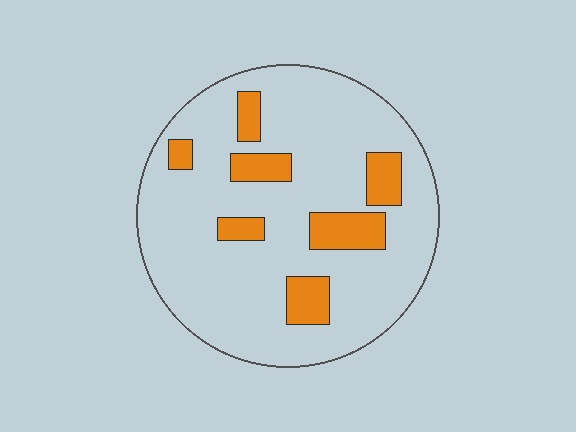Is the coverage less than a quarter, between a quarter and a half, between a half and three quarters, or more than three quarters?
Less than a quarter.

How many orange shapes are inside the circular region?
7.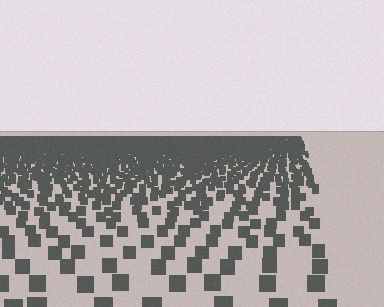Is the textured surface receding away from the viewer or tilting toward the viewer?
The surface is receding away from the viewer. Texture elements get smaller and denser toward the top.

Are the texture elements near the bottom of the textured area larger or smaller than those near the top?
Larger. Near the bottom, elements are closer to the viewer and appear at a bigger on-screen size.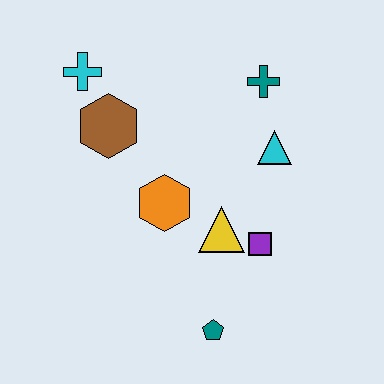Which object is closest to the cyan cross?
The brown hexagon is closest to the cyan cross.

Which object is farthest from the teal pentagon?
The cyan cross is farthest from the teal pentagon.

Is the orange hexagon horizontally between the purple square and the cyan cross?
Yes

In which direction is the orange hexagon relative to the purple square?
The orange hexagon is to the left of the purple square.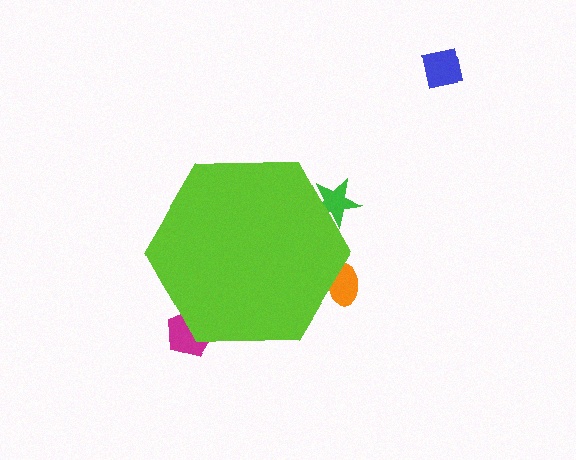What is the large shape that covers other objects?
A lime hexagon.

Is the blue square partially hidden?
No, the blue square is fully visible.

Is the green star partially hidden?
Yes, the green star is partially hidden behind the lime hexagon.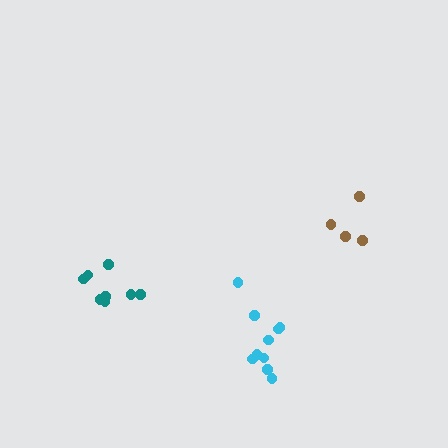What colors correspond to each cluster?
The clusters are colored: brown, cyan, teal.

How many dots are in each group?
Group 1: 5 dots, Group 2: 10 dots, Group 3: 8 dots (23 total).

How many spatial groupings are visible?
There are 3 spatial groupings.